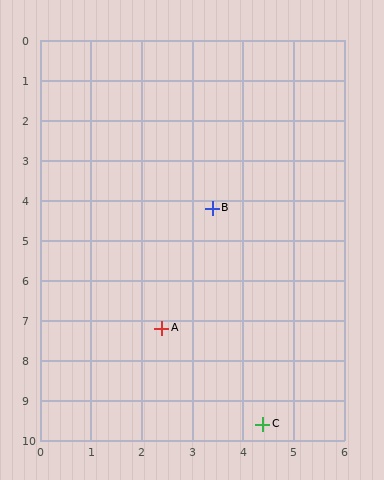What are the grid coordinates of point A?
Point A is at approximately (2.4, 7.2).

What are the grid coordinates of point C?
Point C is at approximately (4.4, 9.6).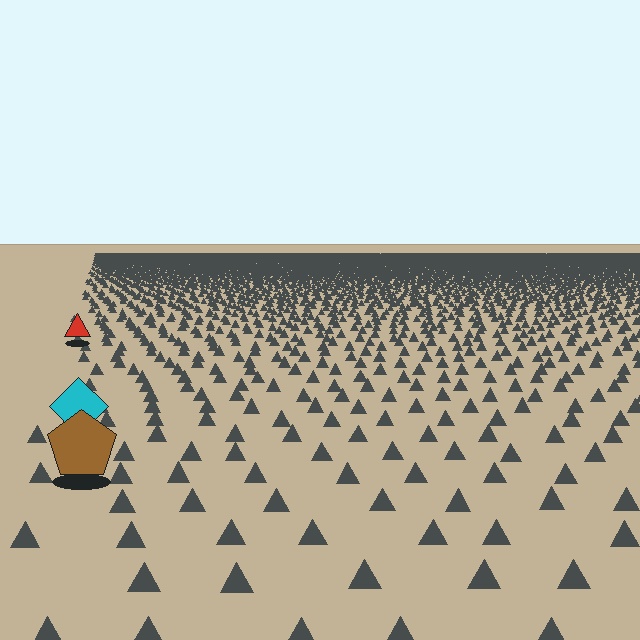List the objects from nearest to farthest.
From nearest to farthest: the brown pentagon, the cyan diamond, the red triangle.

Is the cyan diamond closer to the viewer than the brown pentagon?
No. The brown pentagon is closer — you can tell from the texture gradient: the ground texture is coarser near it.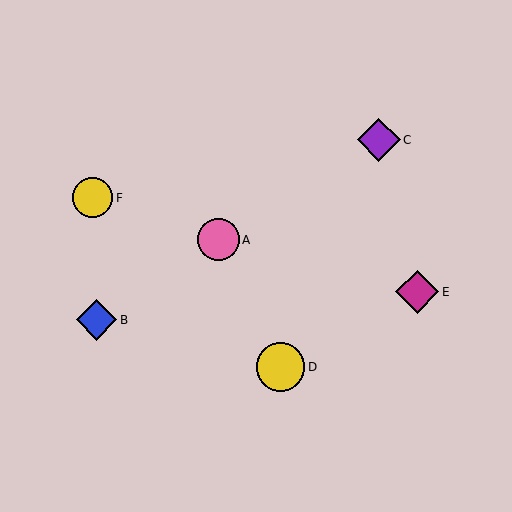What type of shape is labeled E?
Shape E is a magenta diamond.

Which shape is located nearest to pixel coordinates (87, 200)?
The yellow circle (labeled F) at (92, 198) is nearest to that location.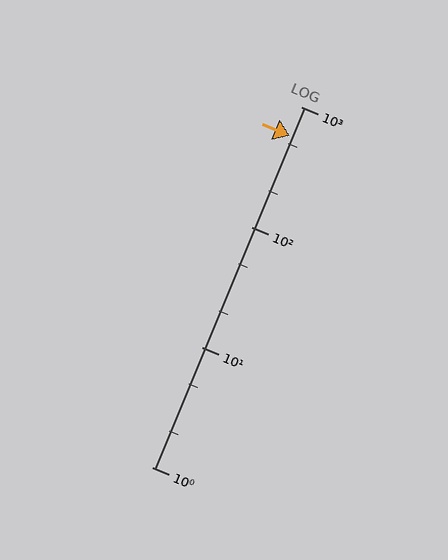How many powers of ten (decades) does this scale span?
The scale spans 3 decades, from 1 to 1000.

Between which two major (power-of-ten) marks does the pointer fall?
The pointer is between 100 and 1000.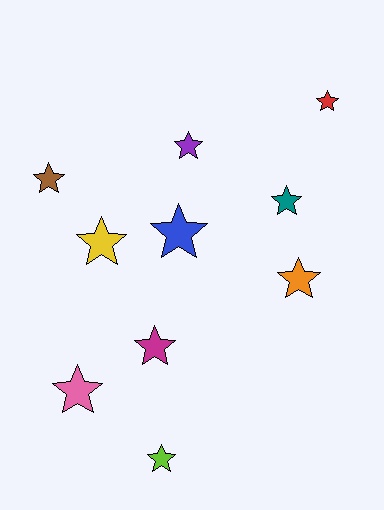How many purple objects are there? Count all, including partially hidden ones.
There is 1 purple object.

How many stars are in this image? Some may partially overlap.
There are 10 stars.